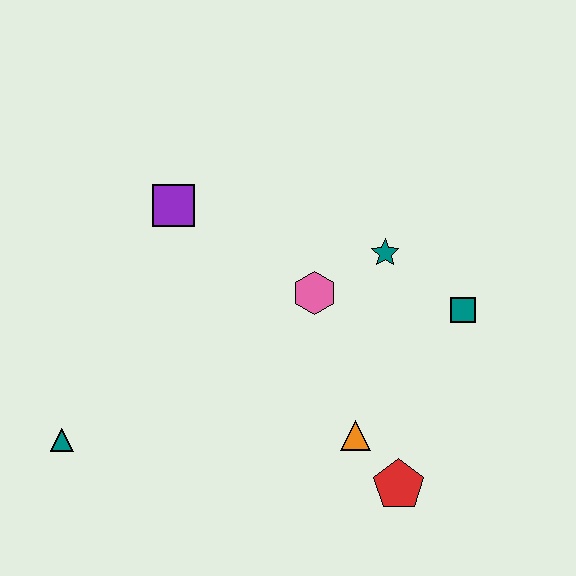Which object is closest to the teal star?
The pink hexagon is closest to the teal star.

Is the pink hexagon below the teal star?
Yes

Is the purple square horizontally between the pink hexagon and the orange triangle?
No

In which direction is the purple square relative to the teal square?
The purple square is to the left of the teal square.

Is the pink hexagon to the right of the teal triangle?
Yes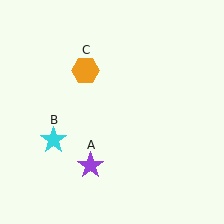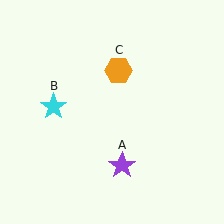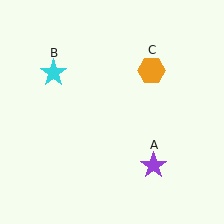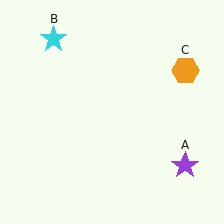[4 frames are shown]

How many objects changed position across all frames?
3 objects changed position: purple star (object A), cyan star (object B), orange hexagon (object C).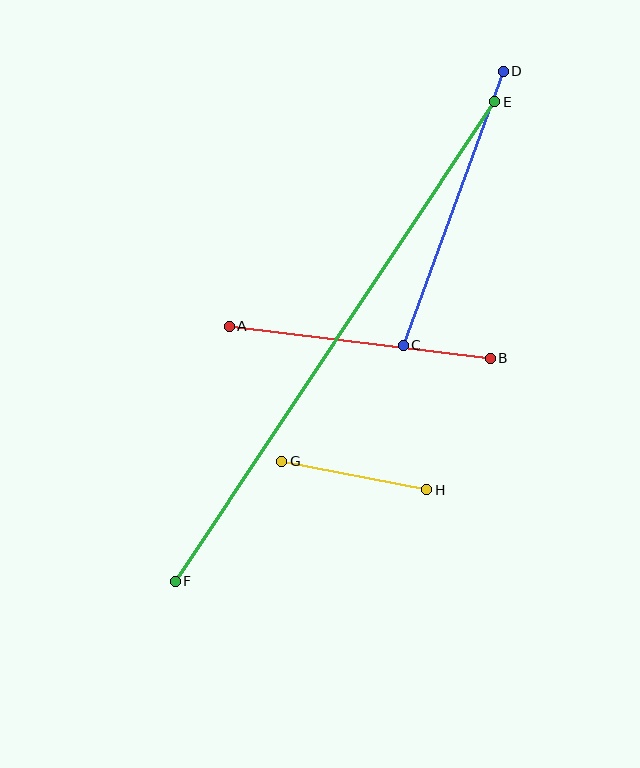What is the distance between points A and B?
The distance is approximately 263 pixels.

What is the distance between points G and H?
The distance is approximately 148 pixels.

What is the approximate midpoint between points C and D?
The midpoint is at approximately (453, 208) pixels.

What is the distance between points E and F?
The distance is approximately 576 pixels.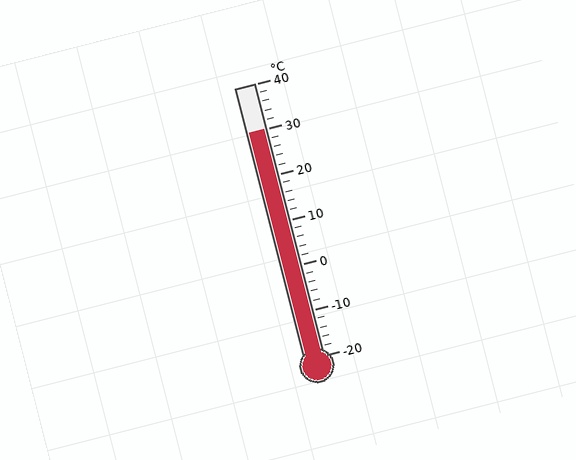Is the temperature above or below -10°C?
The temperature is above -10°C.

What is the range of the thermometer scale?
The thermometer scale ranges from -20°C to 40°C.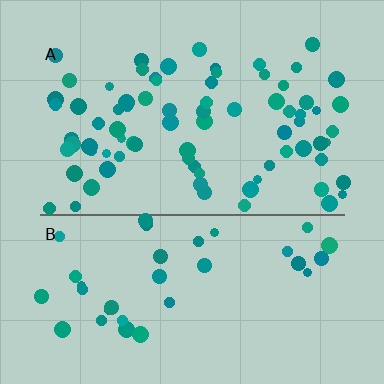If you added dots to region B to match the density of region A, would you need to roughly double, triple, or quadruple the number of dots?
Approximately double.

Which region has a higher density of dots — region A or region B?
A (the top).